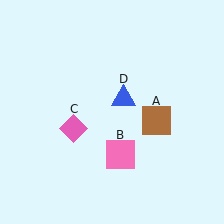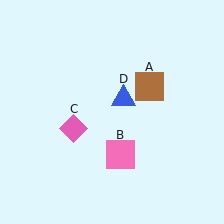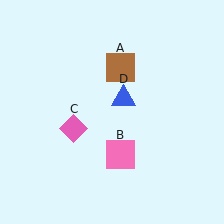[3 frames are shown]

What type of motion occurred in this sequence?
The brown square (object A) rotated counterclockwise around the center of the scene.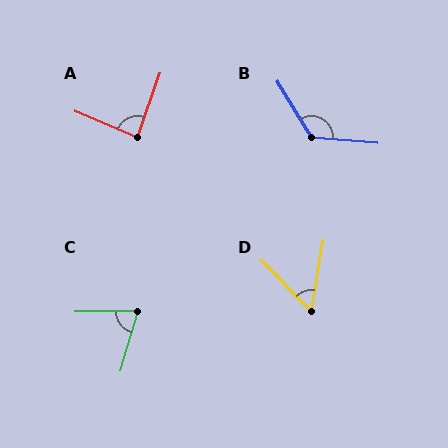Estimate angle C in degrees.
Approximately 73 degrees.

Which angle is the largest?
B, at approximately 126 degrees.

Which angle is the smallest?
D, at approximately 54 degrees.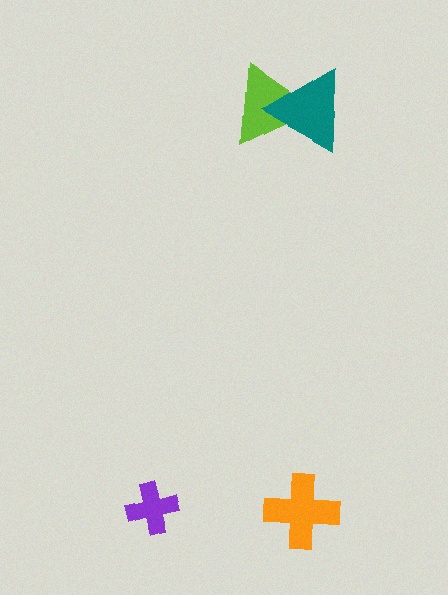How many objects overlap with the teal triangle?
1 object overlaps with the teal triangle.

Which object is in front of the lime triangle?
The teal triangle is in front of the lime triangle.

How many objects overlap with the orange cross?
0 objects overlap with the orange cross.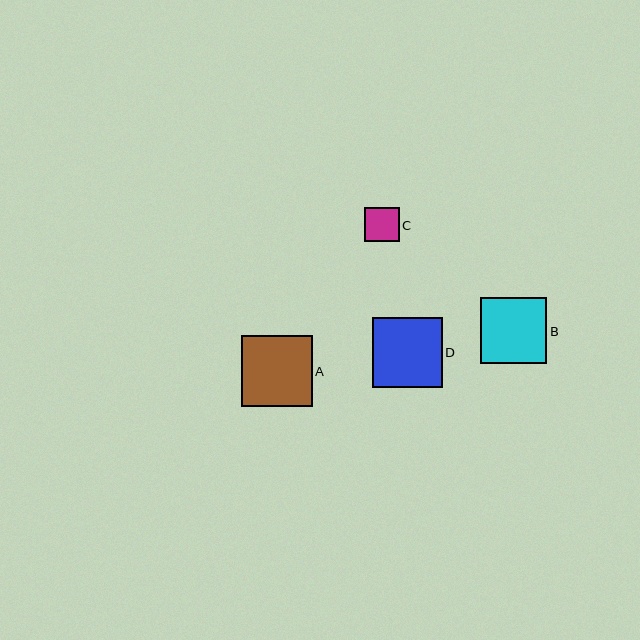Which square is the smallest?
Square C is the smallest with a size of approximately 34 pixels.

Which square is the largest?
Square A is the largest with a size of approximately 71 pixels.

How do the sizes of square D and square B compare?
Square D and square B are approximately the same size.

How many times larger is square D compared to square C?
Square D is approximately 2.0 times the size of square C.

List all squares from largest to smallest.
From largest to smallest: A, D, B, C.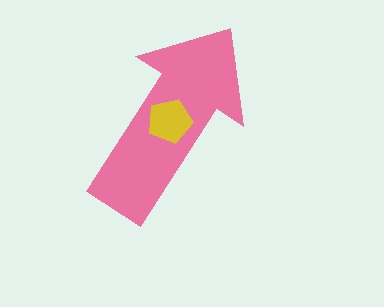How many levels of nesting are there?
2.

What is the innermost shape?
The yellow pentagon.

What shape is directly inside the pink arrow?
The yellow pentagon.